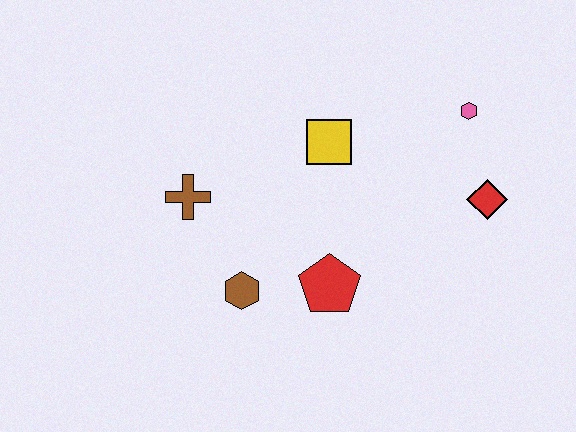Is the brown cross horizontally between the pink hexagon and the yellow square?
No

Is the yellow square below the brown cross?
No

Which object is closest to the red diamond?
The pink hexagon is closest to the red diamond.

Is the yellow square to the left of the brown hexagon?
No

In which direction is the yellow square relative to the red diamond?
The yellow square is to the left of the red diamond.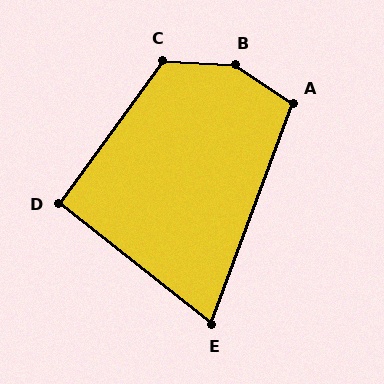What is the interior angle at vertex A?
Approximately 104 degrees (obtuse).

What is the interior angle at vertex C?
Approximately 123 degrees (obtuse).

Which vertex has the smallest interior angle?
E, at approximately 72 degrees.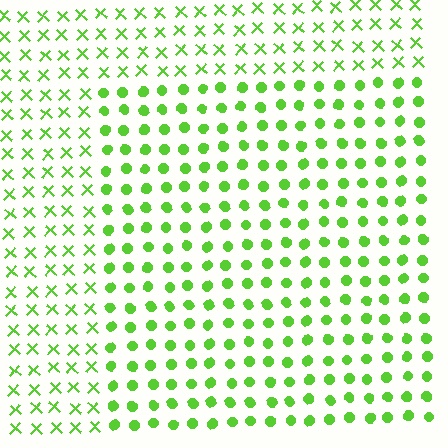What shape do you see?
I see a rectangle.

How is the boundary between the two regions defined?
The boundary is defined by a change in element shape: circles inside vs. X marks outside. All elements share the same color and spacing.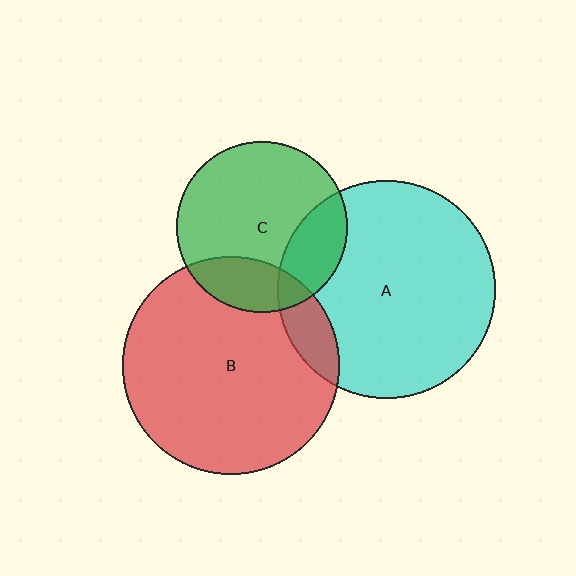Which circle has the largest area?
Circle A (cyan).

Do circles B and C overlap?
Yes.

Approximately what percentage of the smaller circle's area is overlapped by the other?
Approximately 20%.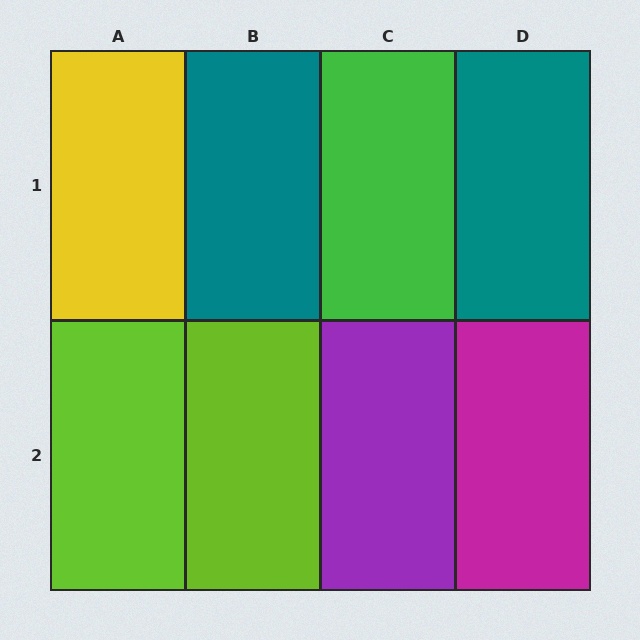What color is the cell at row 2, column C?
Purple.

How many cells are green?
1 cell is green.